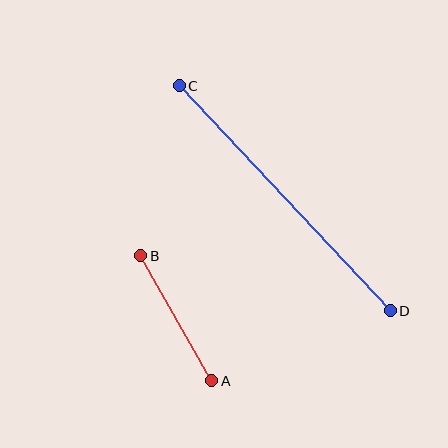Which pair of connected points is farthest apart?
Points C and D are farthest apart.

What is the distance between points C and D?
The distance is approximately 308 pixels.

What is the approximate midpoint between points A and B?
The midpoint is at approximately (176, 318) pixels.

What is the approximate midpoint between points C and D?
The midpoint is at approximately (285, 198) pixels.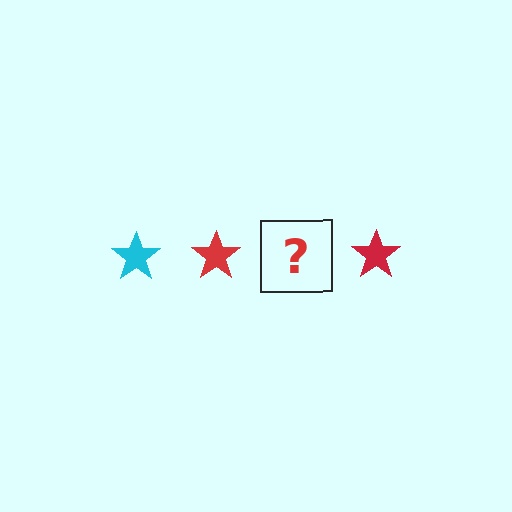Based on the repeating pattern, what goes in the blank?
The blank should be a cyan star.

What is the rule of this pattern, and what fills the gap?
The rule is that the pattern cycles through cyan, red stars. The gap should be filled with a cyan star.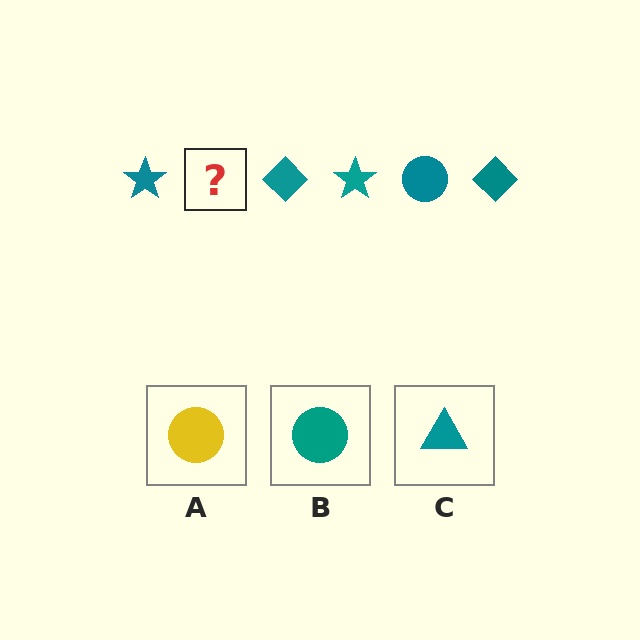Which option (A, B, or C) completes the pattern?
B.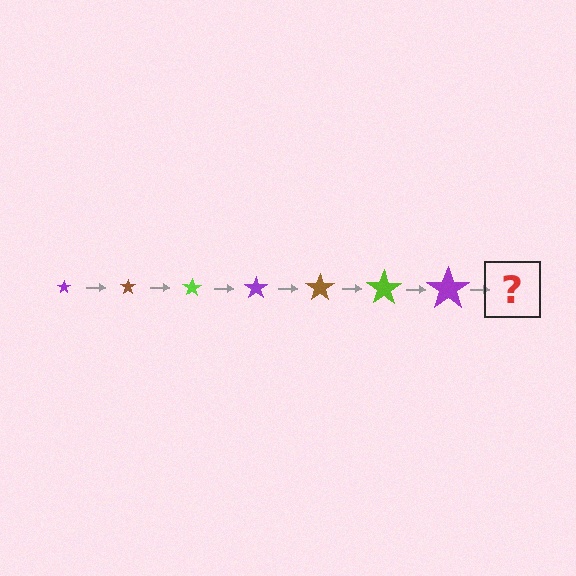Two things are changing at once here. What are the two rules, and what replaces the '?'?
The two rules are that the star grows larger each step and the color cycles through purple, brown, and lime. The '?' should be a brown star, larger than the previous one.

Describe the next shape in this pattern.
It should be a brown star, larger than the previous one.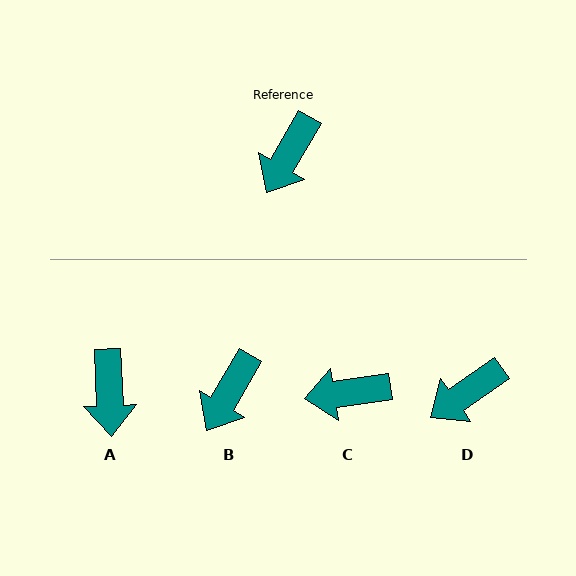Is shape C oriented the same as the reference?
No, it is off by about 52 degrees.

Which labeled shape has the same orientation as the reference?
B.